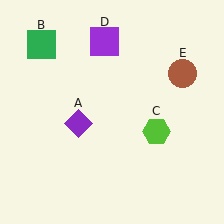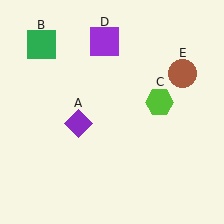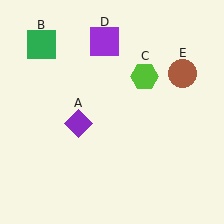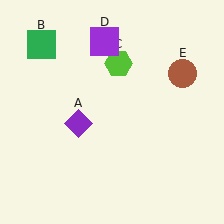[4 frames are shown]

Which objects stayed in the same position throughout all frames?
Purple diamond (object A) and green square (object B) and purple square (object D) and brown circle (object E) remained stationary.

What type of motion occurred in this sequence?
The lime hexagon (object C) rotated counterclockwise around the center of the scene.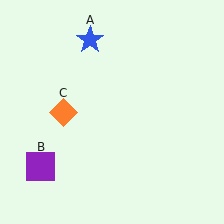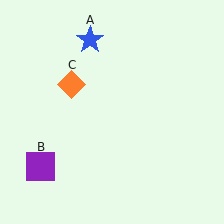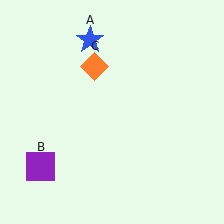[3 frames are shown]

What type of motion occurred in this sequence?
The orange diamond (object C) rotated clockwise around the center of the scene.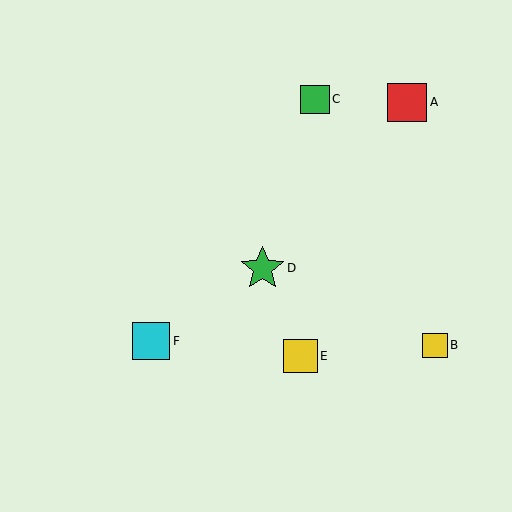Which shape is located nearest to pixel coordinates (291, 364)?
The yellow square (labeled E) at (301, 356) is nearest to that location.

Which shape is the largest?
The green star (labeled D) is the largest.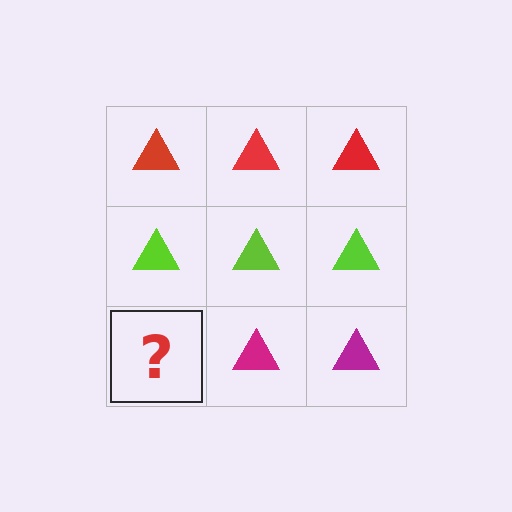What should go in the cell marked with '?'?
The missing cell should contain a magenta triangle.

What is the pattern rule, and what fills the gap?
The rule is that each row has a consistent color. The gap should be filled with a magenta triangle.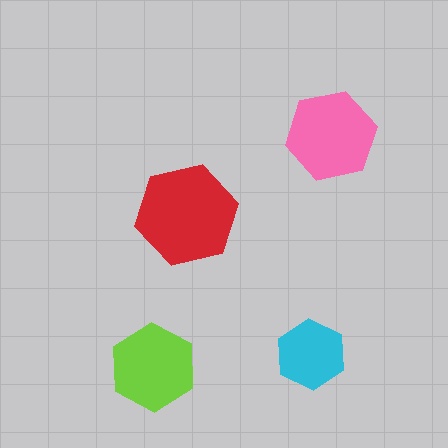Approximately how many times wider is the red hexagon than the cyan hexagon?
About 1.5 times wider.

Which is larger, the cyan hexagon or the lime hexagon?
The lime one.